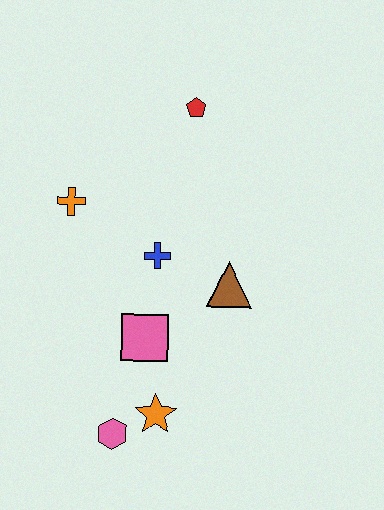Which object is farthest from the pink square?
The red pentagon is farthest from the pink square.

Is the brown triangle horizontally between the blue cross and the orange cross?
No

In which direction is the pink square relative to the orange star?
The pink square is above the orange star.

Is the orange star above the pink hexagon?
Yes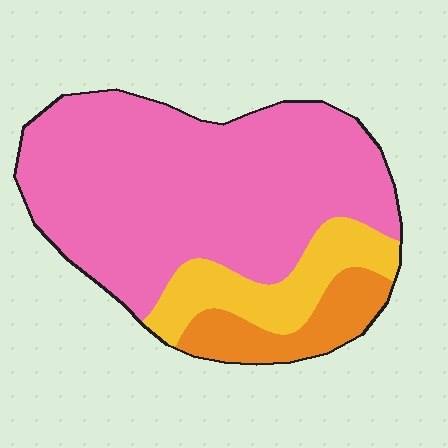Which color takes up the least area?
Orange, at roughly 10%.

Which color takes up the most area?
Pink, at roughly 70%.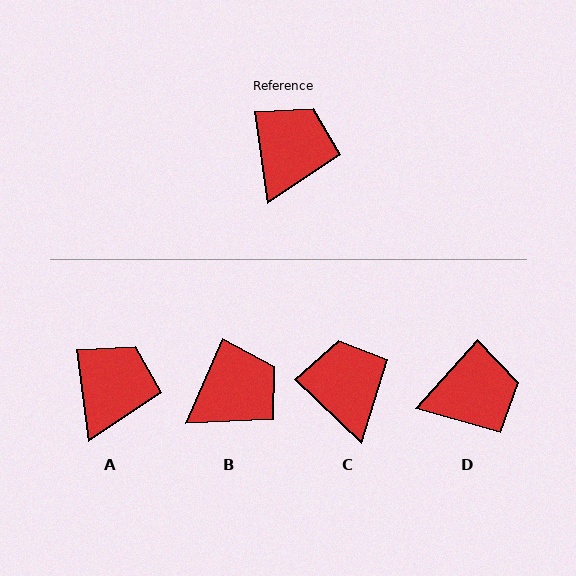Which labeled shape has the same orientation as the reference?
A.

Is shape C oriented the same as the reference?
No, it is off by about 39 degrees.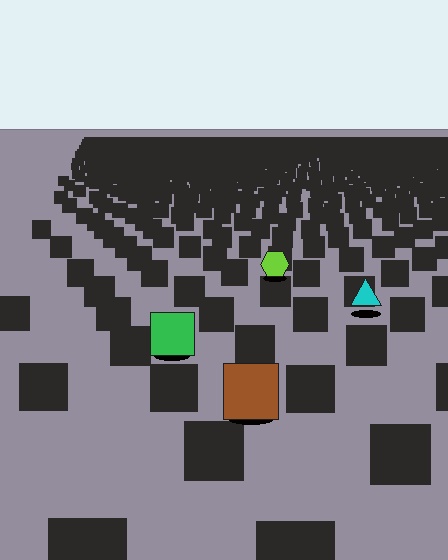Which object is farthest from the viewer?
The lime hexagon is farthest from the viewer. It appears smaller and the ground texture around it is denser.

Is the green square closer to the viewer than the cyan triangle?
Yes. The green square is closer — you can tell from the texture gradient: the ground texture is coarser near it.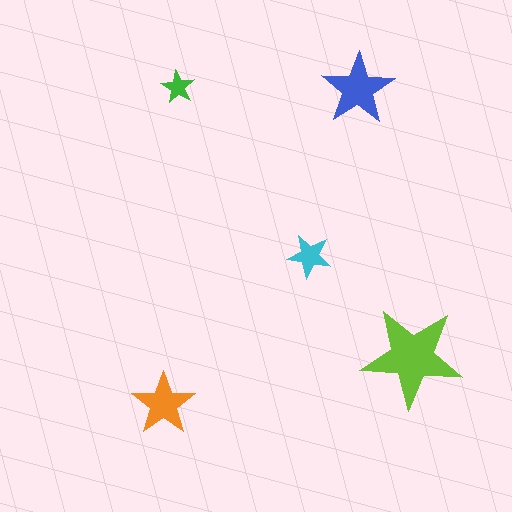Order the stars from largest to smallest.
the lime one, the blue one, the orange one, the cyan one, the green one.